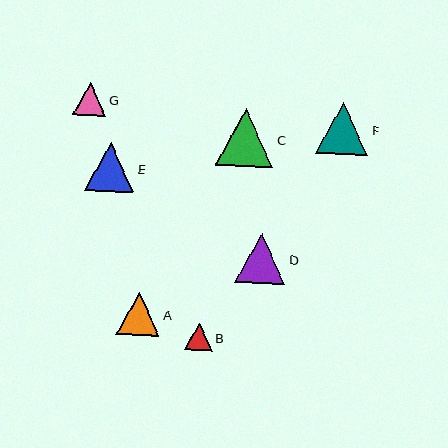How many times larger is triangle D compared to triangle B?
Triangle D is approximately 1.8 times the size of triangle B.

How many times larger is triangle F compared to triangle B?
Triangle F is approximately 1.9 times the size of triangle B.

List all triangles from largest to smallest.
From largest to smallest: C, F, D, E, A, G, B.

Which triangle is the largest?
Triangle C is the largest with a size of approximately 57 pixels.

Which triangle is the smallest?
Triangle B is the smallest with a size of approximately 28 pixels.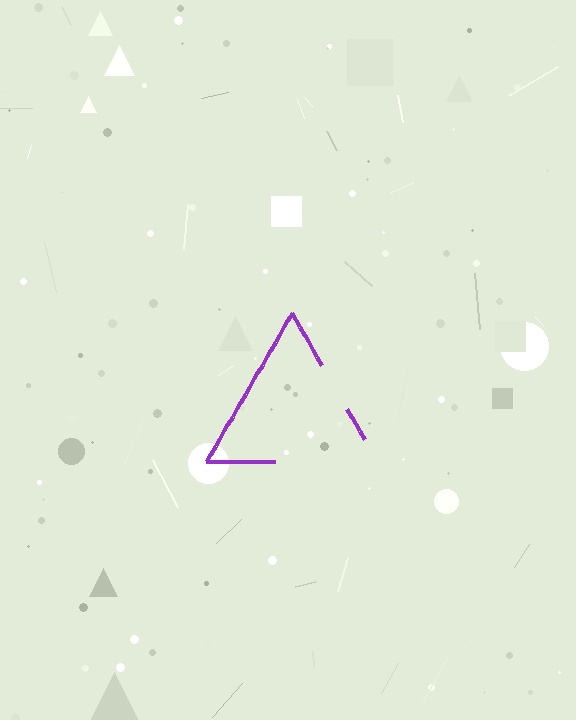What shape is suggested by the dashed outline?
The dashed outline suggests a triangle.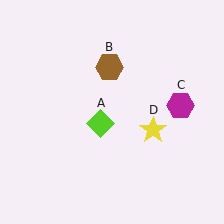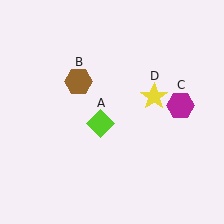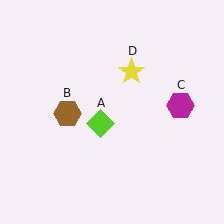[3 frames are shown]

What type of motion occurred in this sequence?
The brown hexagon (object B), yellow star (object D) rotated counterclockwise around the center of the scene.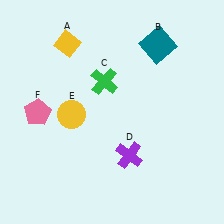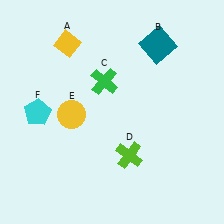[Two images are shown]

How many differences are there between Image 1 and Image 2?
There are 2 differences between the two images.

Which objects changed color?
D changed from purple to lime. F changed from pink to cyan.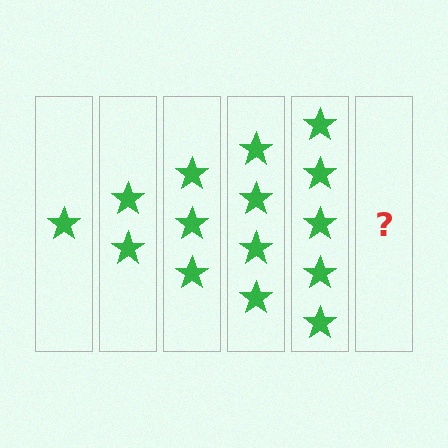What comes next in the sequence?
The next element should be 6 stars.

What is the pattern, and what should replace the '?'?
The pattern is that each step adds one more star. The '?' should be 6 stars.